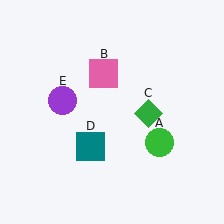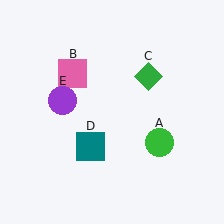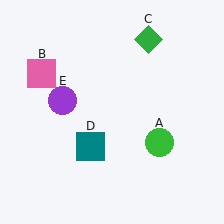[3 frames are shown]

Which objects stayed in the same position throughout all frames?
Green circle (object A) and teal square (object D) and purple circle (object E) remained stationary.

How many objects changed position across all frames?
2 objects changed position: pink square (object B), green diamond (object C).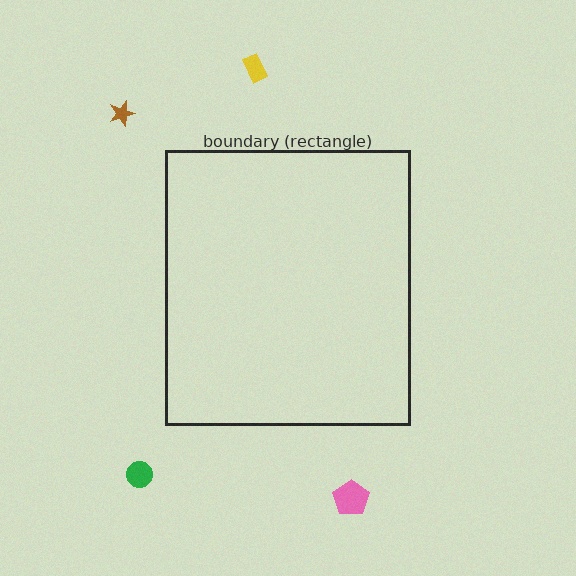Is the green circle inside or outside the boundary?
Outside.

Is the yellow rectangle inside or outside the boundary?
Outside.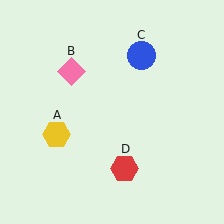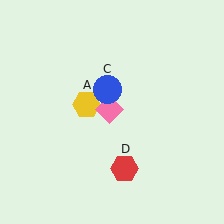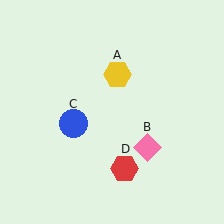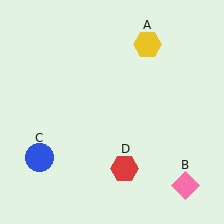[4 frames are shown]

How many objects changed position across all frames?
3 objects changed position: yellow hexagon (object A), pink diamond (object B), blue circle (object C).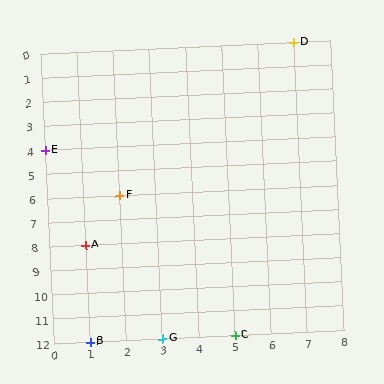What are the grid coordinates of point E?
Point E is at grid coordinates (0, 4).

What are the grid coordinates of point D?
Point D is at grid coordinates (7, 0).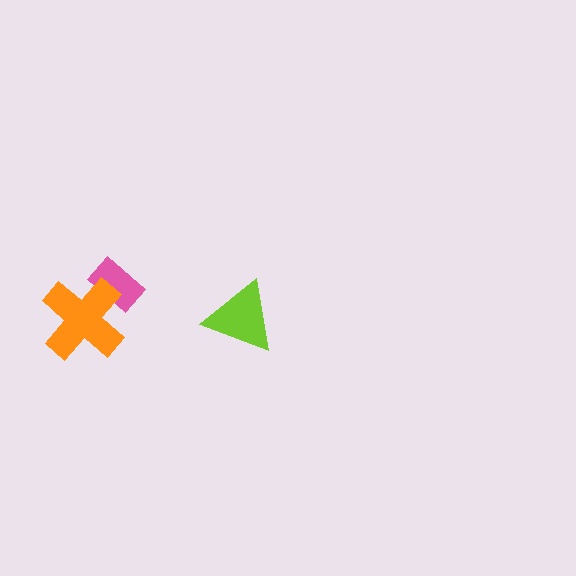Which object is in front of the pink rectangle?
The orange cross is in front of the pink rectangle.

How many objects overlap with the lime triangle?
0 objects overlap with the lime triangle.